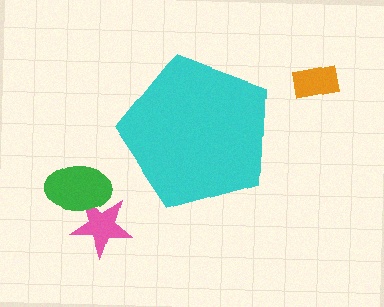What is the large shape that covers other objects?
A cyan pentagon.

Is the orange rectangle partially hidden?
No, the orange rectangle is fully visible.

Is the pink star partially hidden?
No, the pink star is fully visible.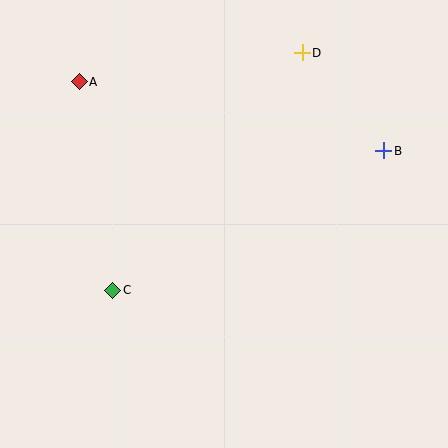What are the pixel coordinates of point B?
Point B is at (384, 151).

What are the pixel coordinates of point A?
Point A is at (79, 82).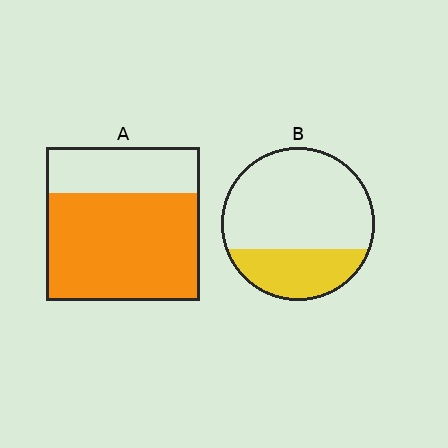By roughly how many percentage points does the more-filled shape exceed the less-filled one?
By roughly 40 percentage points (A over B).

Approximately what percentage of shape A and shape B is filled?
A is approximately 70% and B is approximately 30%.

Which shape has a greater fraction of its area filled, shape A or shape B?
Shape A.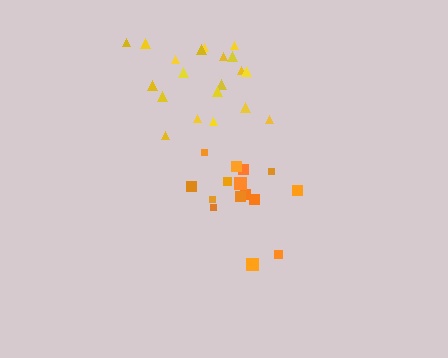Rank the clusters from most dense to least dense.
yellow, orange.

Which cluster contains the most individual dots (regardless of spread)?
Yellow (20).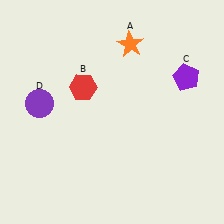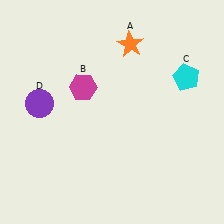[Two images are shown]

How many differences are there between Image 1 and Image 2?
There are 2 differences between the two images.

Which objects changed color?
B changed from red to magenta. C changed from purple to cyan.